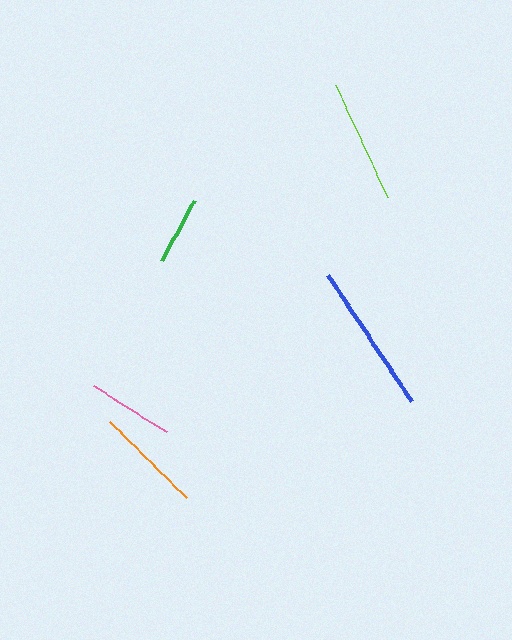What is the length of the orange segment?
The orange segment is approximately 108 pixels long.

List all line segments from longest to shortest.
From longest to shortest: blue, lime, orange, pink, green.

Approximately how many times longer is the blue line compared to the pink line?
The blue line is approximately 1.7 times the length of the pink line.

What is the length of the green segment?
The green segment is approximately 68 pixels long.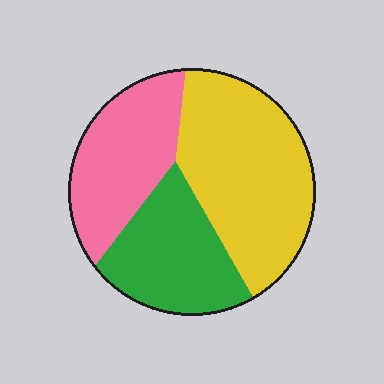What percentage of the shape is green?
Green covers about 30% of the shape.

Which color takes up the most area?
Yellow, at roughly 45%.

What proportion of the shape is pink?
Pink takes up between a quarter and a half of the shape.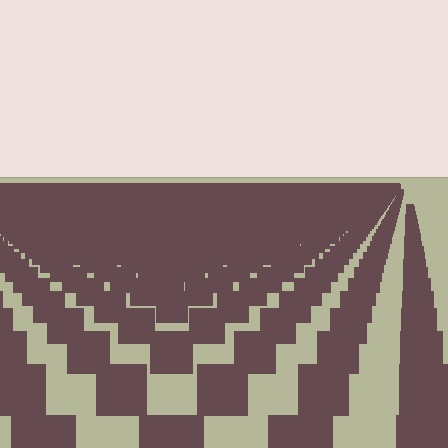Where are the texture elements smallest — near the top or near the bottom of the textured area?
Near the top.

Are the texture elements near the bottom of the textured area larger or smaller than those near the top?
Larger. Near the bottom, elements are closer to the viewer and appear at a bigger on-screen size.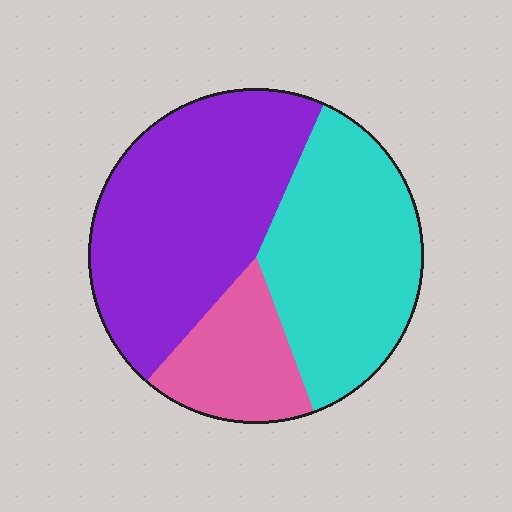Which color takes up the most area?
Purple, at roughly 45%.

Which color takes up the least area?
Pink, at roughly 15%.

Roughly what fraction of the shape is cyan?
Cyan covers 38% of the shape.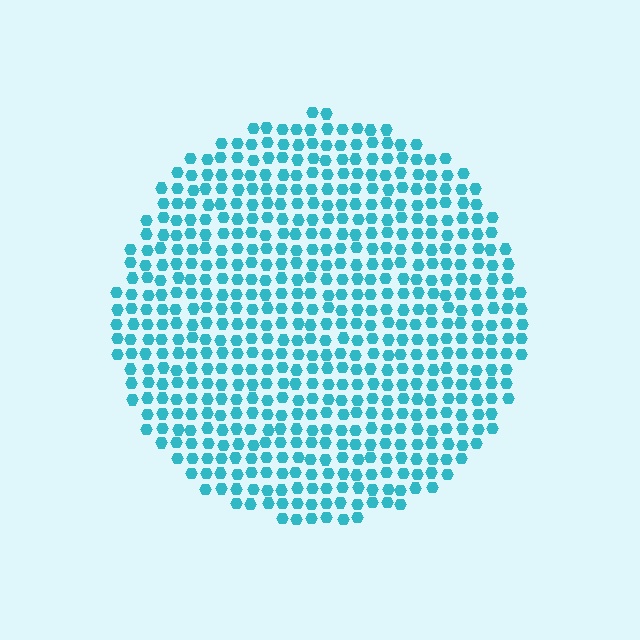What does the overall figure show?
The overall figure shows a circle.